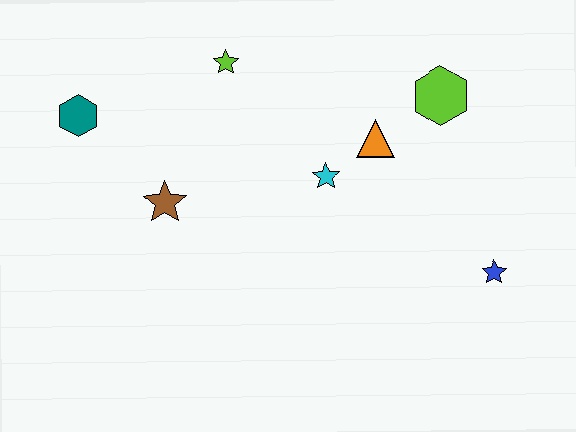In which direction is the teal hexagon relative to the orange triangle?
The teal hexagon is to the left of the orange triangle.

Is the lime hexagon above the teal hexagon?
Yes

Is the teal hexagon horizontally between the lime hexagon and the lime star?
No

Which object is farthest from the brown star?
The blue star is farthest from the brown star.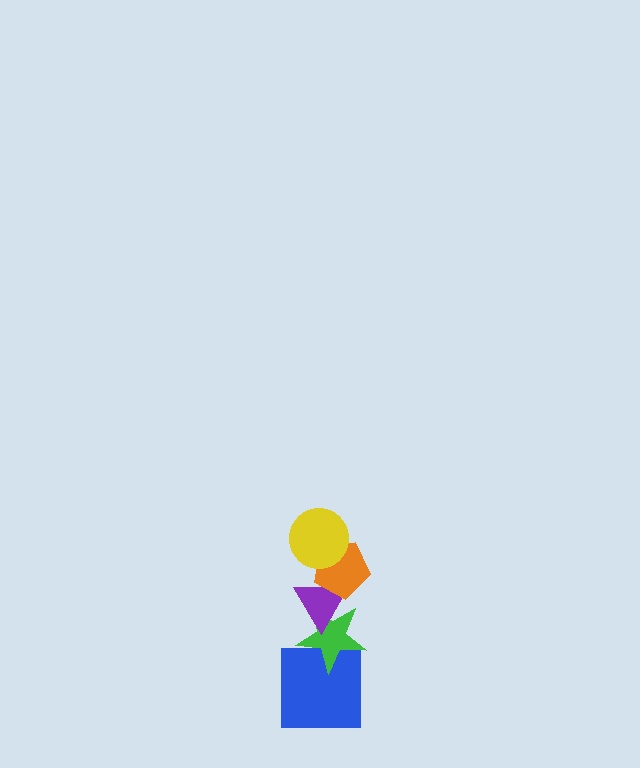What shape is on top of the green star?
The purple triangle is on top of the green star.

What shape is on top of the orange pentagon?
The yellow circle is on top of the orange pentagon.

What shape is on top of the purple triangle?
The orange pentagon is on top of the purple triangle.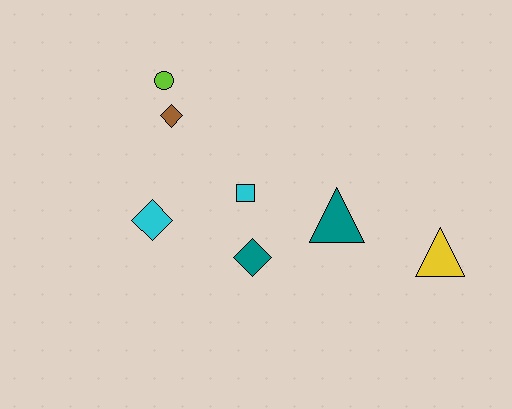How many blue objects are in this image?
There are no blue objects.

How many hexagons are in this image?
There are no hexagons.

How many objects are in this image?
There are 7 objects.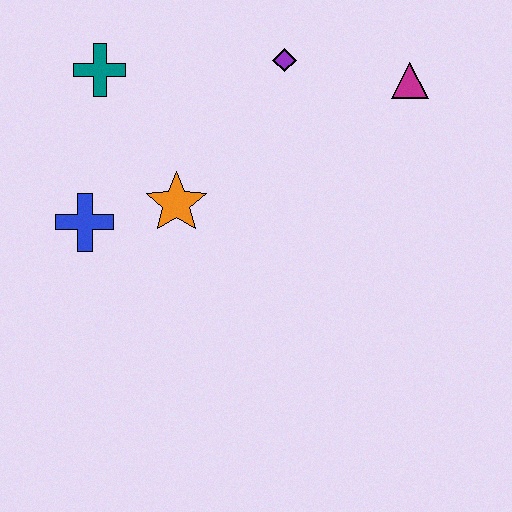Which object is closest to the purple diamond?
The magenta triangle is closest to the purple diamond.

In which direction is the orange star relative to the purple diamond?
The orange star is below the purple diamond.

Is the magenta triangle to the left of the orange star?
No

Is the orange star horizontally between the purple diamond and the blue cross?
Yes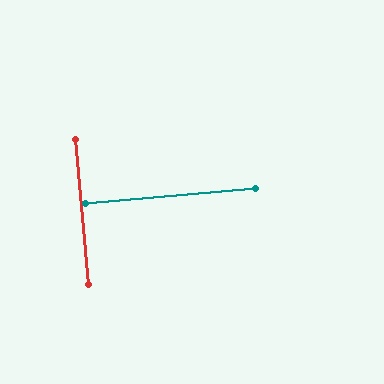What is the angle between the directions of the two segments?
Approximately 90 degrees.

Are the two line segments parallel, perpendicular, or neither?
Perpendicular — they meet at approximately 90°.